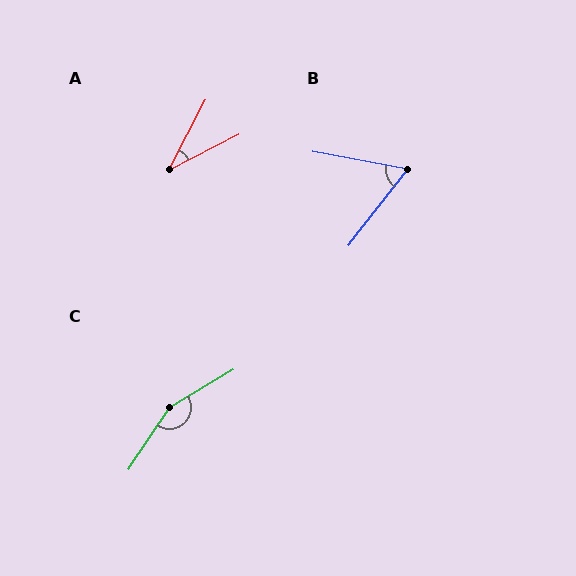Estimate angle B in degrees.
Approximately 63 degrees.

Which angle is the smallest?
A, at approximately 35 degrees.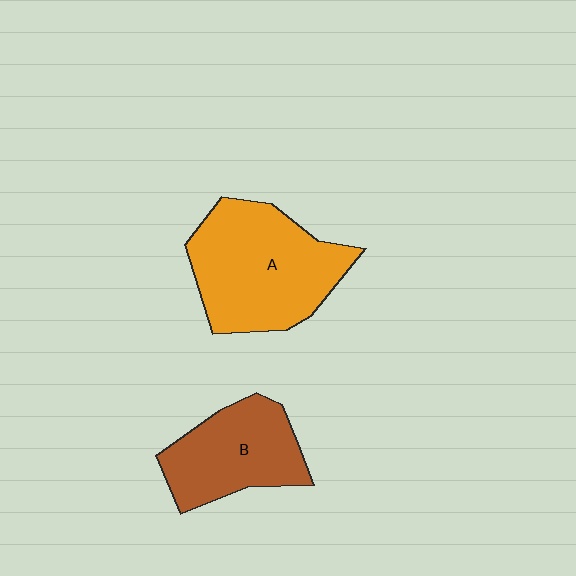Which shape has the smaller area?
Shape B (brown).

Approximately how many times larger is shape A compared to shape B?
Approximately 1.4 times.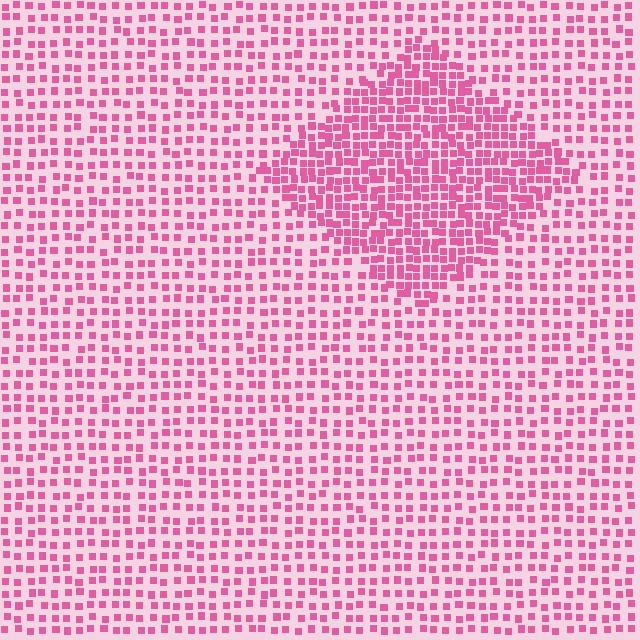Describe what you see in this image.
The image contains small pink elements arranged at two different densities. A diamond-shaped region is visible where the elements are more densely packed than the surrounding area.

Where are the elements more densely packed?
The elements are more densely packed inside the diamond boundary.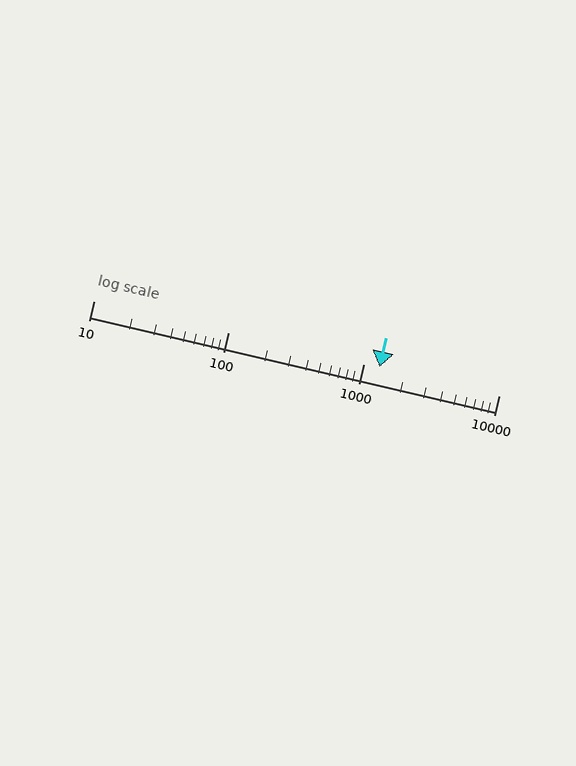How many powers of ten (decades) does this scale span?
The scale spans 3 decades, from 10 to 10000.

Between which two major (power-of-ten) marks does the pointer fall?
The pointer is between 1000 and 10000.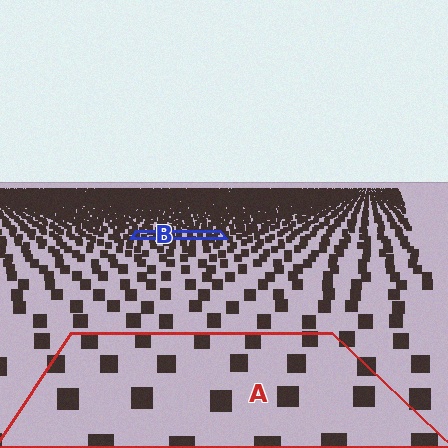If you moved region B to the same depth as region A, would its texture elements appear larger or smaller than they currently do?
They would appear larger. At a closer depth, the same texture elements are projected at a bigger on-screen size.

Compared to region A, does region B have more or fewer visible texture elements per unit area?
Region B has more texture elements per unit area — they are packed more densely because it is farther away.